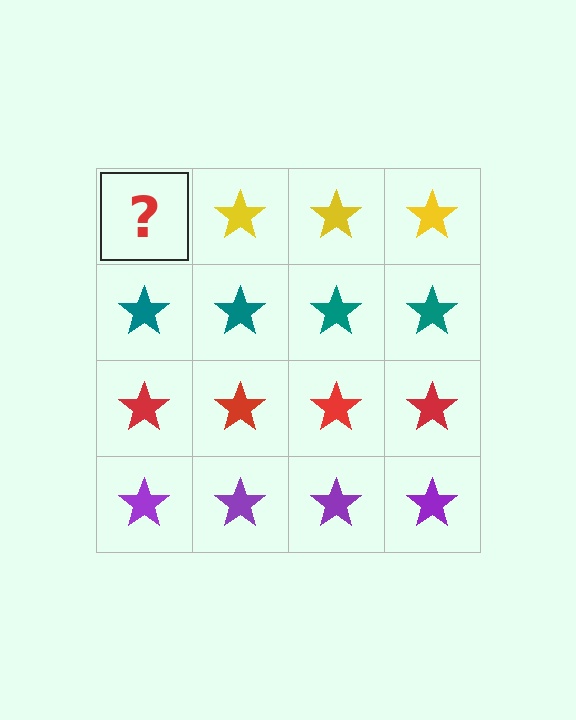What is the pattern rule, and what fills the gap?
The rule is that each row has a consistent color. The gap should be filled with a yellow star.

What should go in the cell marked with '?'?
The missing cell should contain a yellow star.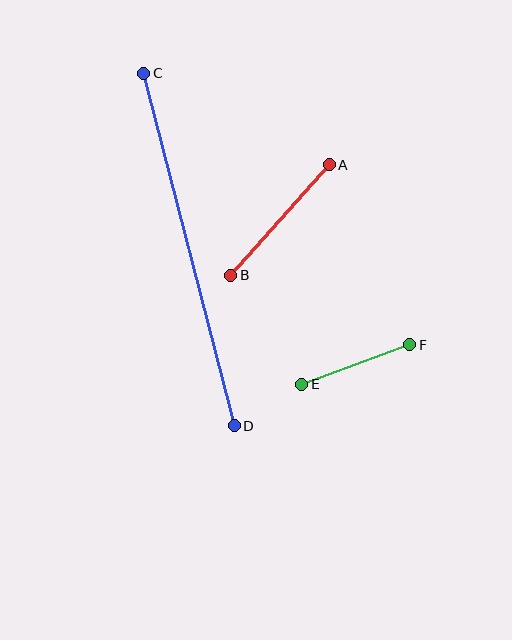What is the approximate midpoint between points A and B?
The midpoint is at approximately (280, 220) pixels.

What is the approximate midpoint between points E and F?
The midpoint is at approximately (356, 365) pixels.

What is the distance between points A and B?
The distance is approximately 148 pixels.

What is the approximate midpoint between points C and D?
The midpoint is at approximately (189, 250) pixels.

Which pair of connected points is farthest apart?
Points C and D are farthest apart.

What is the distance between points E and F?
The distance is approximately 115 pixels.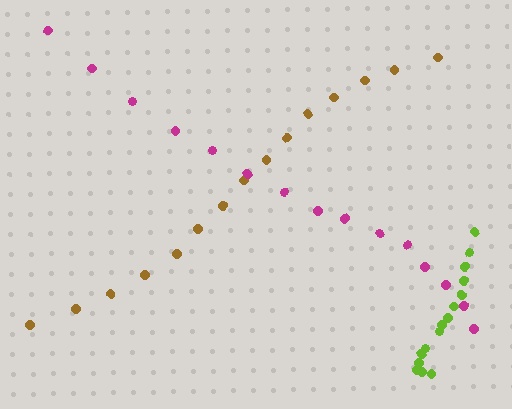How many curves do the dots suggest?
There are 3 distinct paths.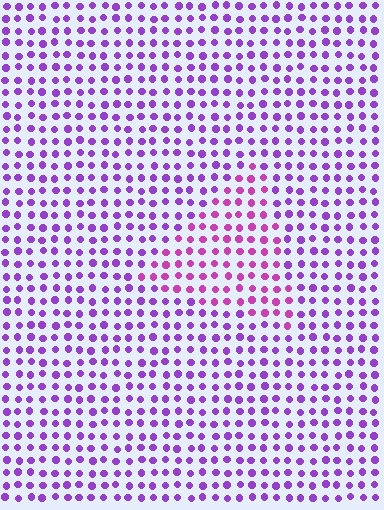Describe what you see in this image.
The image is filled with small purple elements in a uniform arrangement. A triangle-shaped region is visible where the elements are tinted to a slightly different hue, forming a subtle color boundary.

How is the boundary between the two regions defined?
The boundary is defined purely by a slight shift in hue (about 33 degrees). Spacing, size, and orientation are identical on both sides.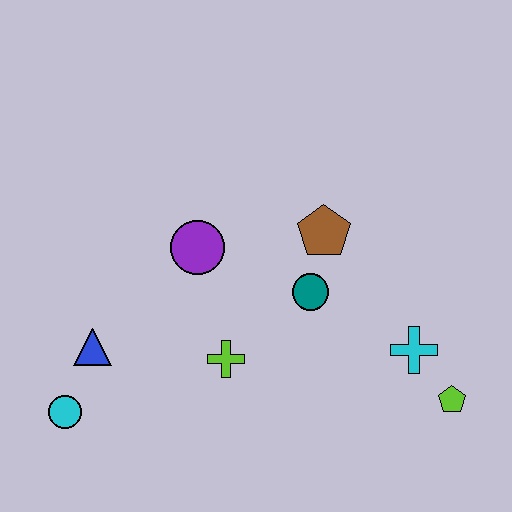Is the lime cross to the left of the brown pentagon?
Yes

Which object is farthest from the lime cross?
The lime pentagon is farthest from the lime cross.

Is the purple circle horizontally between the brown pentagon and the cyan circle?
Yes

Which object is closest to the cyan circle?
The blue triangle is closest to the cyan circle.